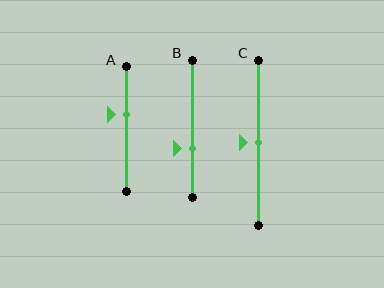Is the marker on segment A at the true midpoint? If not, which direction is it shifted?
No, the marker on segment A is shifted upward by about 12% of the segment length.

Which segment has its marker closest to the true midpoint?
Segment C has its marker closest to the true midpoint.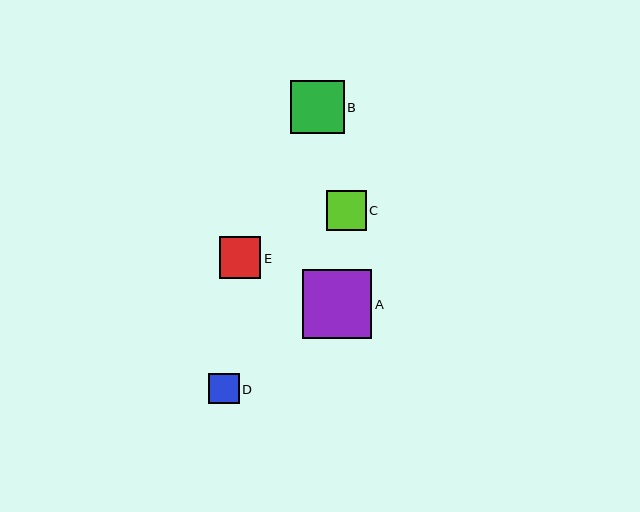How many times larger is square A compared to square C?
Square A is approximately 1.8 times the size of square C.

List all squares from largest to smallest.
From largest to smallest: A, B, E, C, D.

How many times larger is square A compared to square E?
Square A is approximately 1.7 times the size of square E.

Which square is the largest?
Square A is the largest with a size of approximately 69 pixels.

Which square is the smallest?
Square D is the smallest with a size of approximately 30 pixels.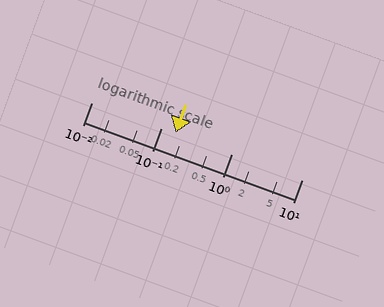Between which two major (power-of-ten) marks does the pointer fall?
The pointer is between 0.1 and 1.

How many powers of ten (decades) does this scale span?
The scale spans 3 decades, from 0.01 to 10.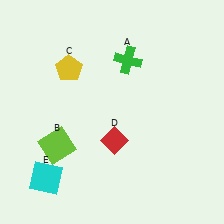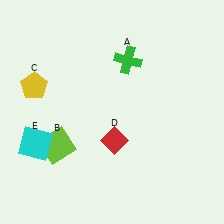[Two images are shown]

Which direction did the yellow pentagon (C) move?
The yellow pentagon (C) moved left.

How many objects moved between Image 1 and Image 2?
2 objects moved between the two images.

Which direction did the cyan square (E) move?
The cyan square (E) moved up.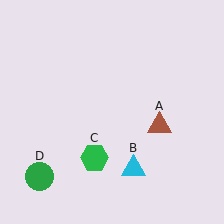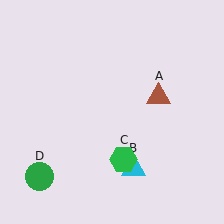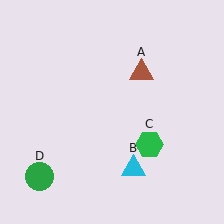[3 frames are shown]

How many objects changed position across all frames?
2 objects changed position: brown triangle (object A), green hexagon (object C).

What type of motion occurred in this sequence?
The brown triangle (object A), green hexagon (object C) rotated counterclockwise around the center of the scene.